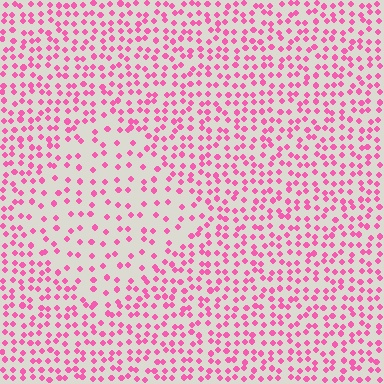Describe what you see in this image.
The image contains small pink elements arranged at two different densities. A diamond-shaped region is visible where the elements are less densely packed than the surrounding area.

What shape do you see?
I see a diamond.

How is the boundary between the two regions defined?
The boundary is defined by a change in element density (approximately 1.9x ratio). All elements are the same color, size, and shape.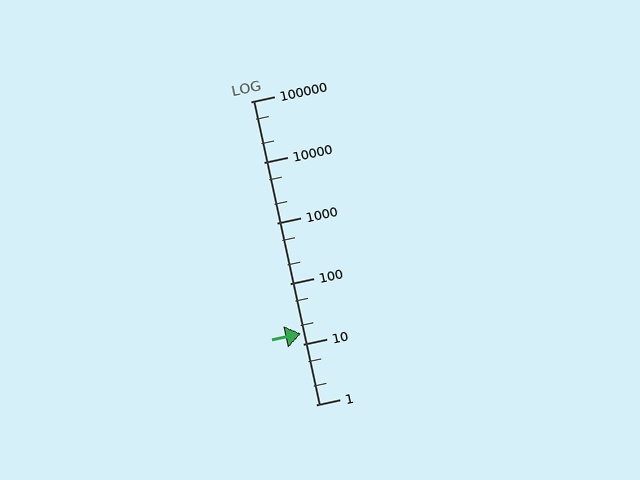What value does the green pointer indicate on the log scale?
The pointer indicates approximately 15.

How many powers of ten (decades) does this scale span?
The scale spans 5 decades, from 1 to 100000.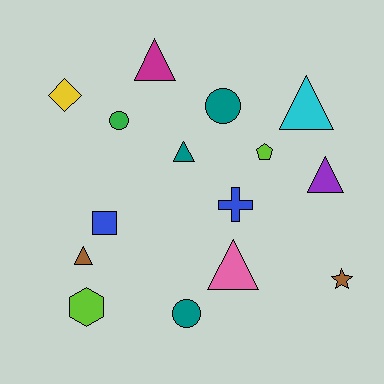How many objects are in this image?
There are 15 objects.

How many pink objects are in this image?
There is 1 pink object.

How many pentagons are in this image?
There is 1 pentagon.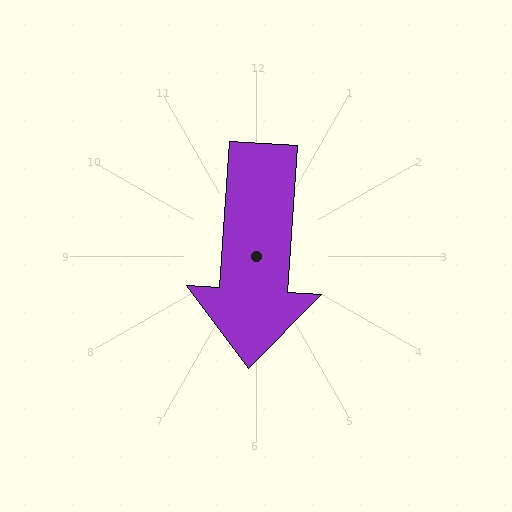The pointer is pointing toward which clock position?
Roughly 6 o'clock.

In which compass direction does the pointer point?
South.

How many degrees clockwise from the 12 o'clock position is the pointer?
Approximately 184 degrees.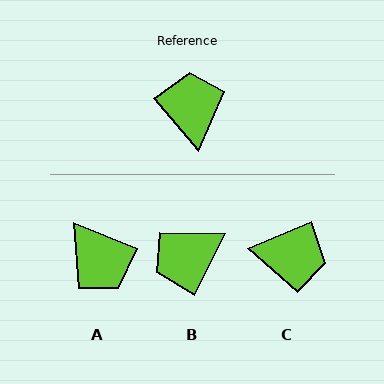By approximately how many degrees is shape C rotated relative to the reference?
Approximately 107 degrees clockwise.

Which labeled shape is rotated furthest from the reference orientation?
A, about 152 degrees away.